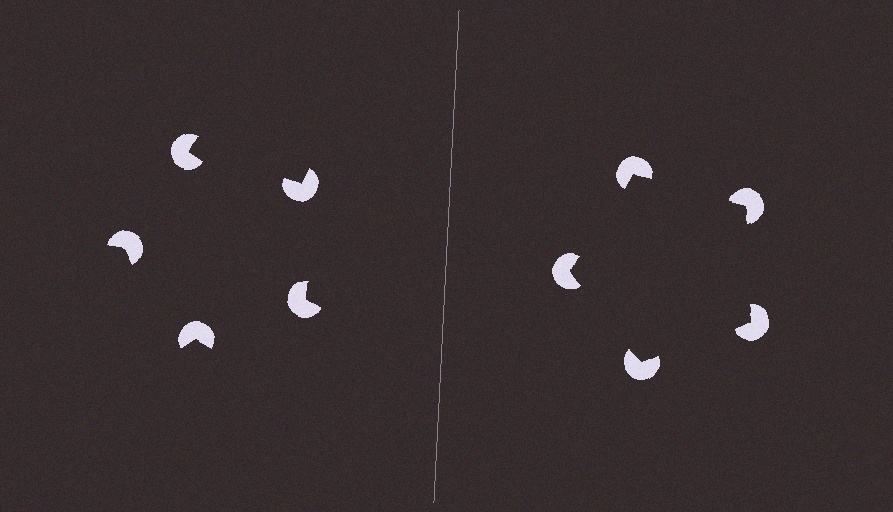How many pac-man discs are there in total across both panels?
10 — 5 on each side.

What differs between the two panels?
The pac-man discs are positioned identically on both sides; only the wedge orientations differ. On the right they align to a pentagon; on the left they are misaligned.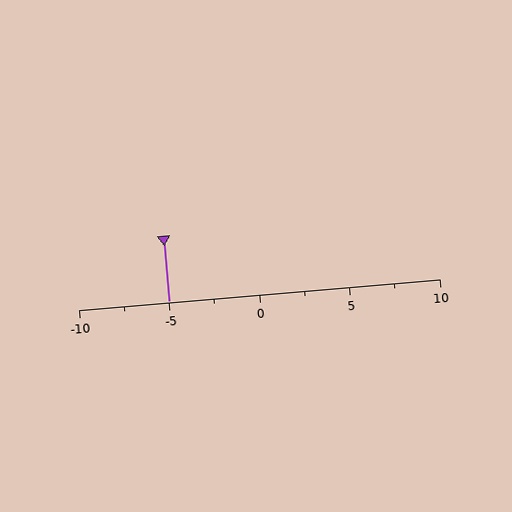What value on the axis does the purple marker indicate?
The marker indicates approximately -5.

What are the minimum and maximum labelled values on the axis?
The axis runs from -10 to 10.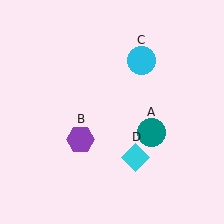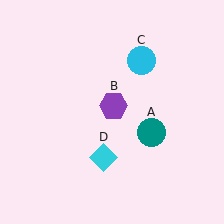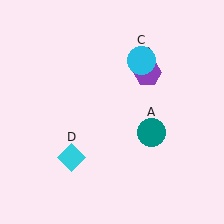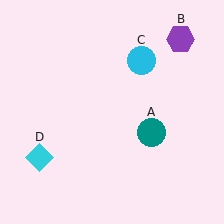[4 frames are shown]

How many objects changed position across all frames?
2 objects changed position: purple hexagon (object B), cyan diamond (object D).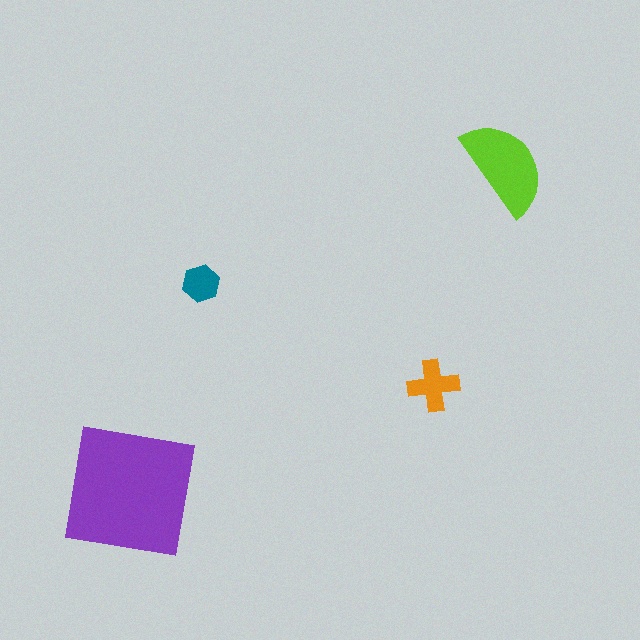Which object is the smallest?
The teal hexagon.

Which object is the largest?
The purple square.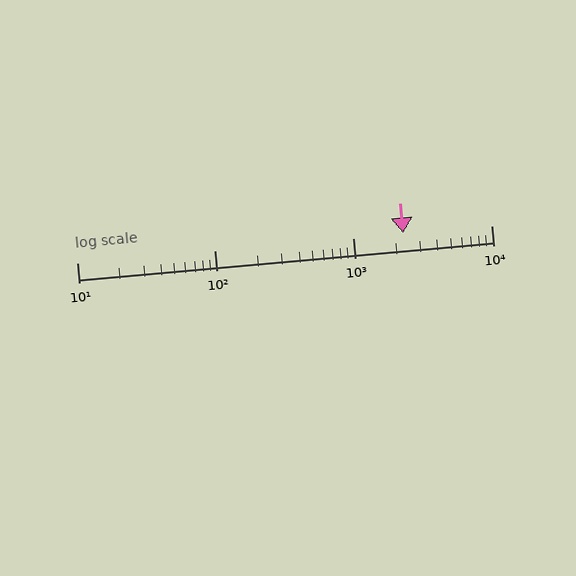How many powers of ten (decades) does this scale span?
The scale spans 3 decades, from 10 to 10000.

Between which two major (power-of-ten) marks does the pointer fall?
The pointer is between 1000 and 10000.